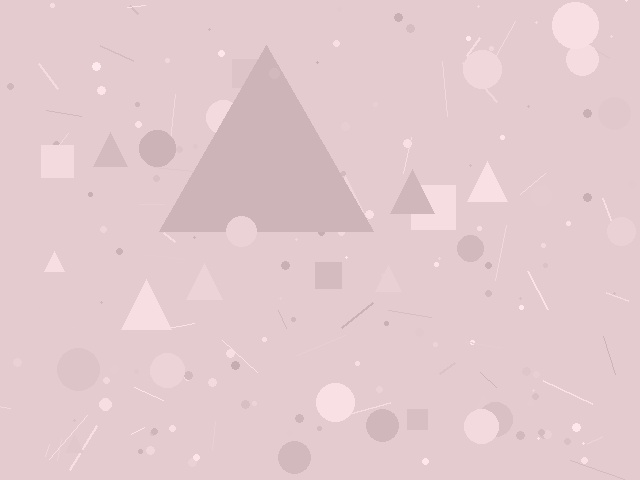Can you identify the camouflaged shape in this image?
The camouflaged shape is a triangle.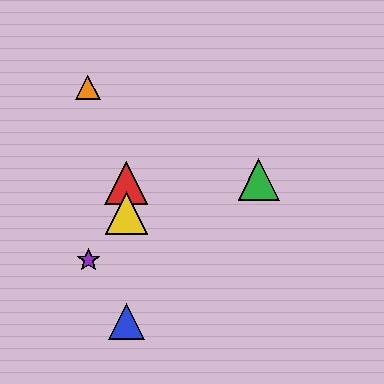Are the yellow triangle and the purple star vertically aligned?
No, the yellow triangle is at x≈126 and the purple star is at x≈89.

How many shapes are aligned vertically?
3 shapes (the red triangle, the blue triangle, the yellow triangle) are aligned vertically.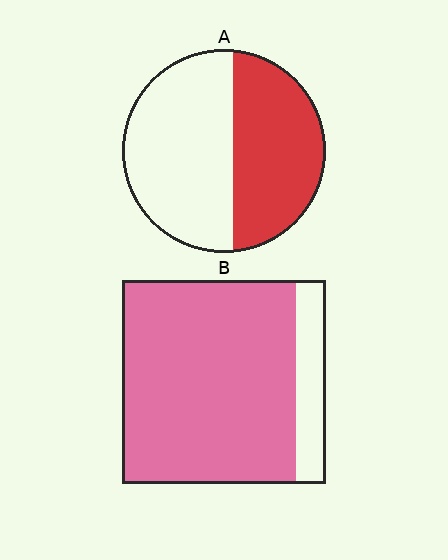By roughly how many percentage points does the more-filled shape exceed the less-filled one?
By roughly 40 percentage points (B over A).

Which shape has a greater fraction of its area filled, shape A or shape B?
Shape B.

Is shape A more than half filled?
No.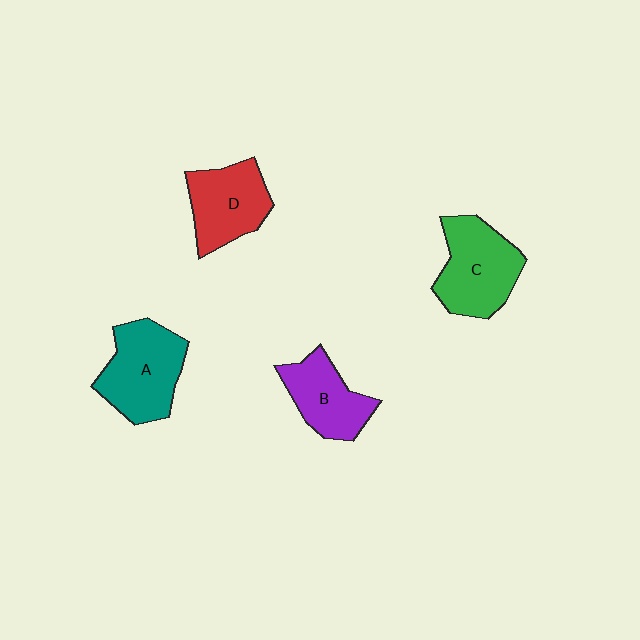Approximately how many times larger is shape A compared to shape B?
Approximately 1.3 times.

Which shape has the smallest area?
Shape B (purple).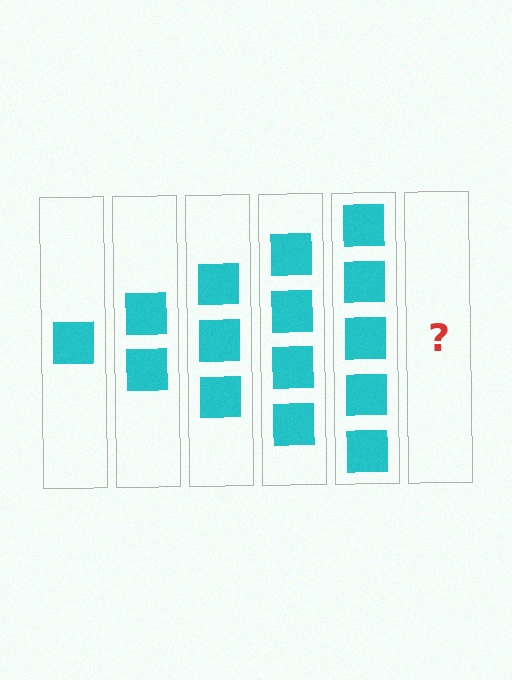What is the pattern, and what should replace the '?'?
The pattern is that each step adds one more square. The '?' should be 6 squares.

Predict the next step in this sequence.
The next step is 6 squares.